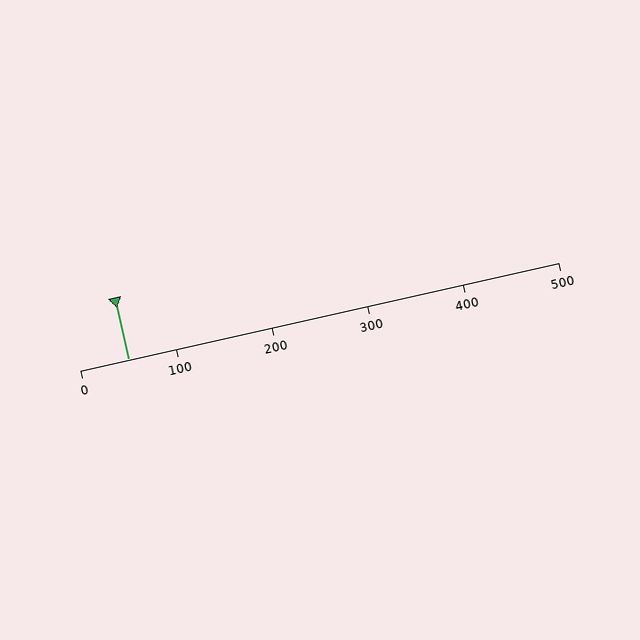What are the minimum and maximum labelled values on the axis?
The axis runs from 0 to 500.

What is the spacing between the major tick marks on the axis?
The major ticks are spaced 100 apart.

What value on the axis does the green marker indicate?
The marker indicates approximately 50.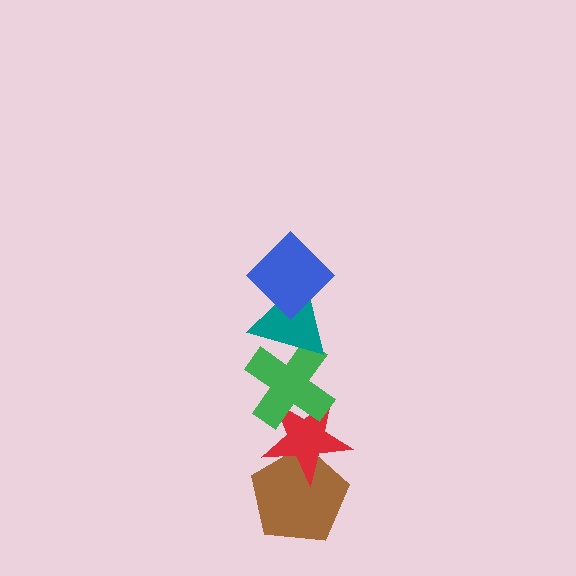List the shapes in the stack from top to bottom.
From top to bottom: the blue diamond, the teal triangle, the green cross, the red star, the brown pentagon.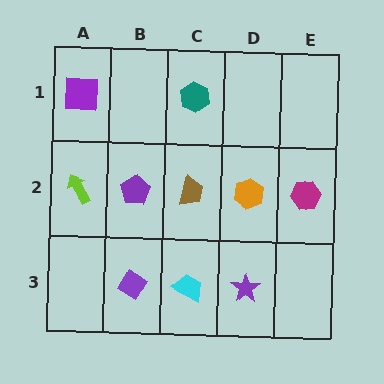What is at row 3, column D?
A purple star.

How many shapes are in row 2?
5 shapes.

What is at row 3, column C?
A cyan trapezoid.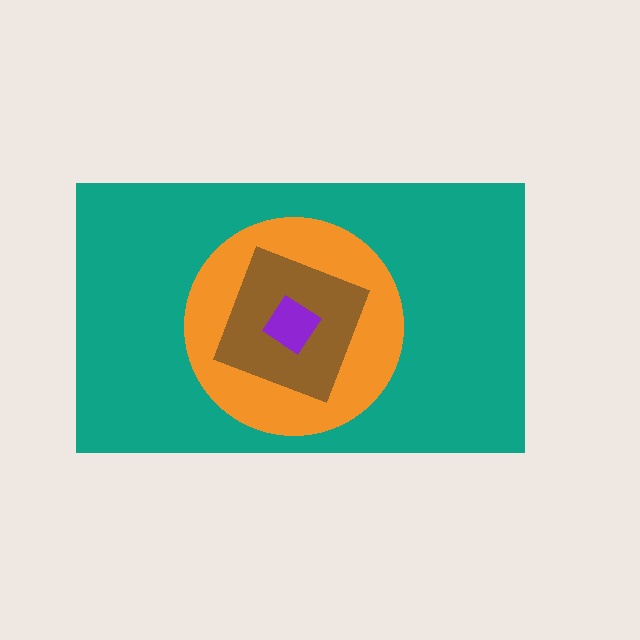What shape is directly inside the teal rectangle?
The orange circle.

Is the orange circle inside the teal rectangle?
Yes.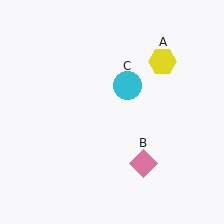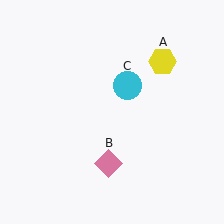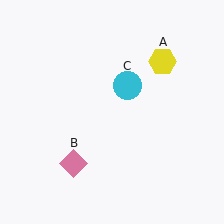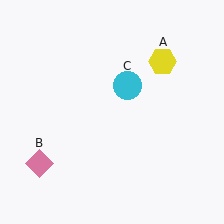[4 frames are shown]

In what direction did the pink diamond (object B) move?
The pink diamond (object B) moved left.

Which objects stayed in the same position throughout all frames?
Yellow hexagon (object A) and cyan circle (object C) remained stationary.